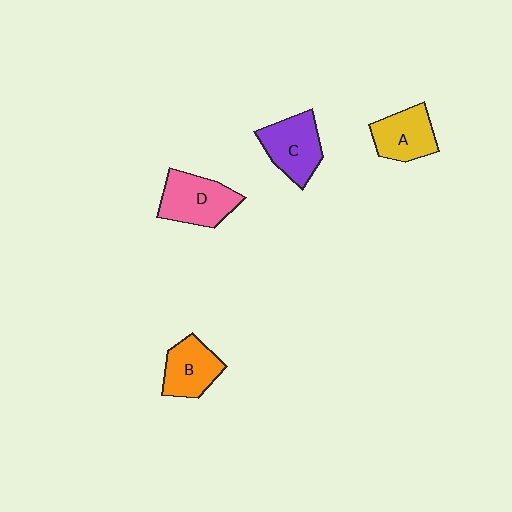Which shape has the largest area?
Shape D (pink).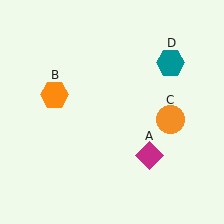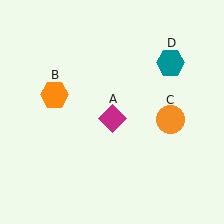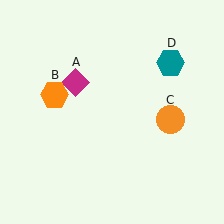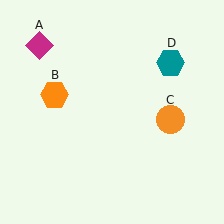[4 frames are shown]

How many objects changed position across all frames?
1 object changed position: magenta diamond (object A).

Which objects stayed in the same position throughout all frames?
Orange hexagon (object B) and orange circle (object C) and teal hexagon (object D) remained stationary.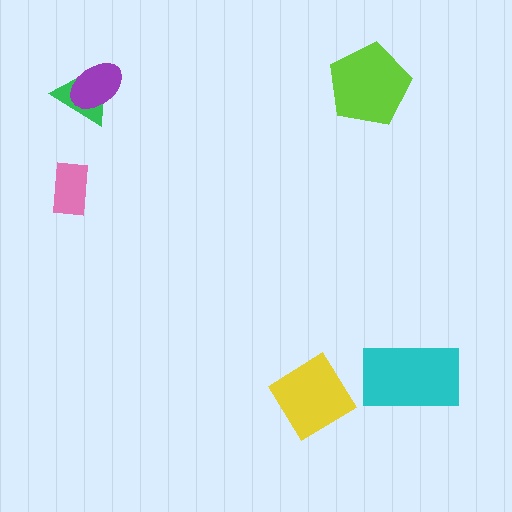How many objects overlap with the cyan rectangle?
0 objects overlap with the cyan rectangle.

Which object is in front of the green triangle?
The purple ellipse is in front of the green triangle.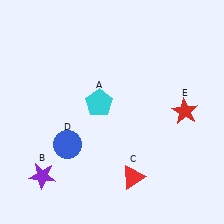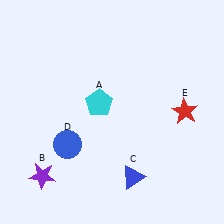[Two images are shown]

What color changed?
The triangle (C) changed from red in Image 1 to blue in Image 2.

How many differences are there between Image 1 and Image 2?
There is 1 difference between the two images.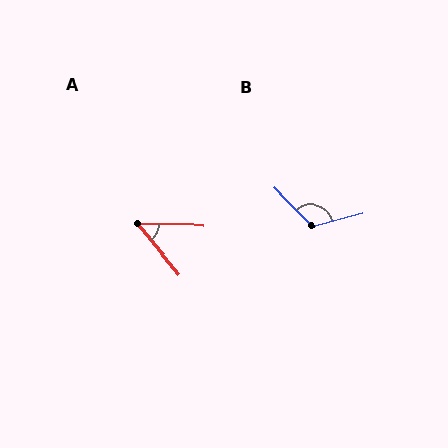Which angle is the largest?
B, at approximately 120 degrees.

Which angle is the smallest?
A, at approximately 50 degrees.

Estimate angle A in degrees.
Approximately 50 degrees.